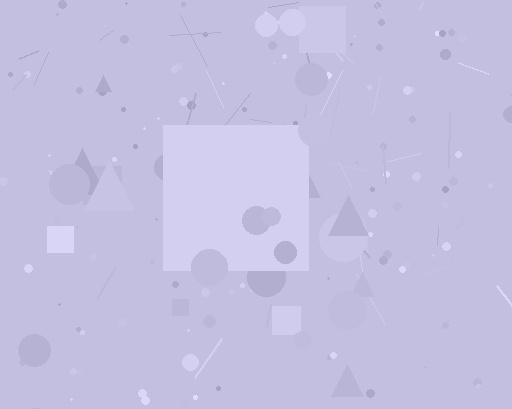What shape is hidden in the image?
A square is hidden in the image.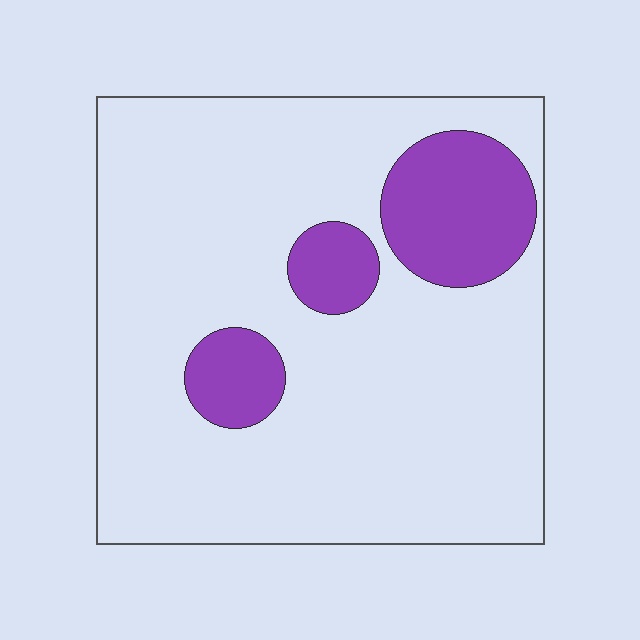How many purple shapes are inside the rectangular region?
3.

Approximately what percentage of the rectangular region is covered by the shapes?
Approximately 15%.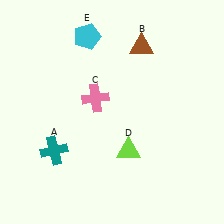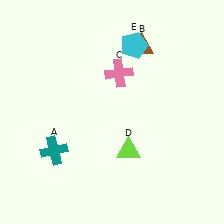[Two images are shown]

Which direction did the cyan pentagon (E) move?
The cyan pentagon (E) moved right.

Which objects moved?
The objects that moved are: the pink cross (C), the cyan pentagon (E).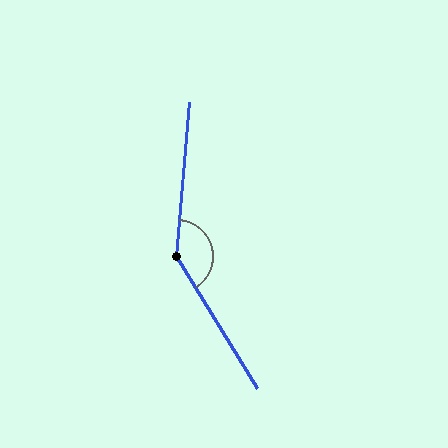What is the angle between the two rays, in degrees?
Approximately 143 degrees.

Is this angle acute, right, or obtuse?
It is obtuse.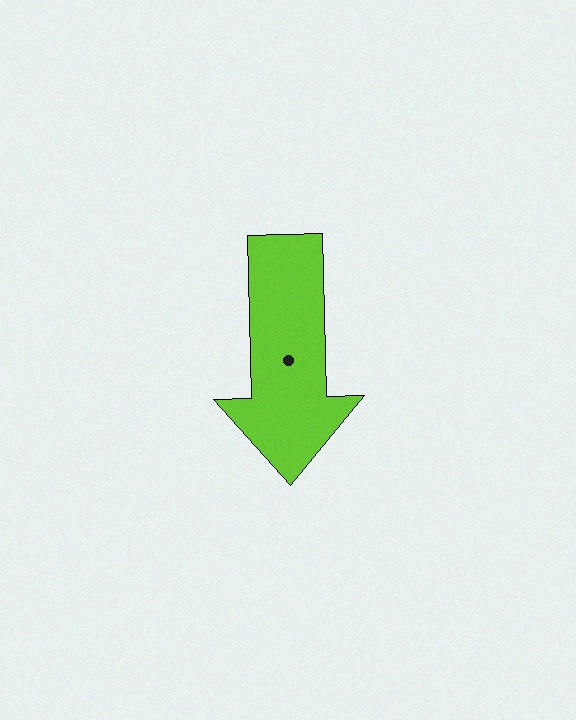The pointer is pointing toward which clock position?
Roughly 6 o'clock.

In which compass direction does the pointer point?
South.